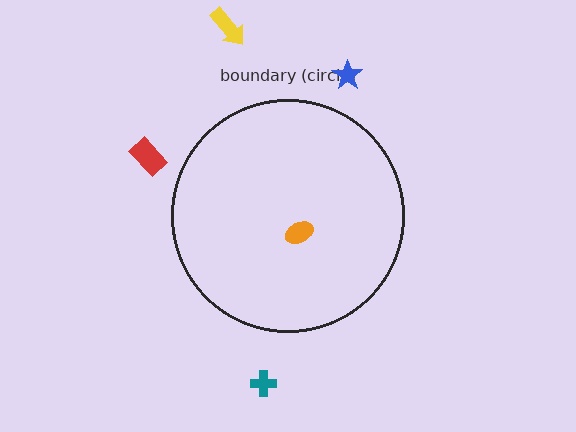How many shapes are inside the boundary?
1 inside, 4 outside.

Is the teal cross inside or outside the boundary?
Outside.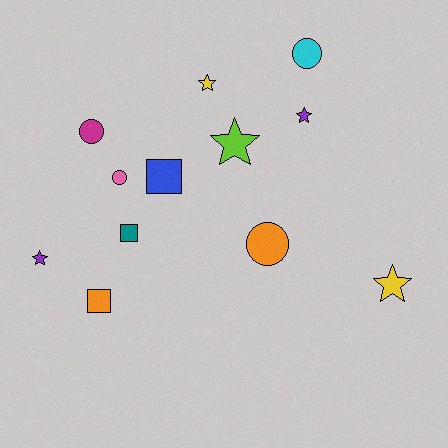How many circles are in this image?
There are 4 circles.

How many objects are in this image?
There are 12 objects.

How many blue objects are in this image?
There is 1 blue object.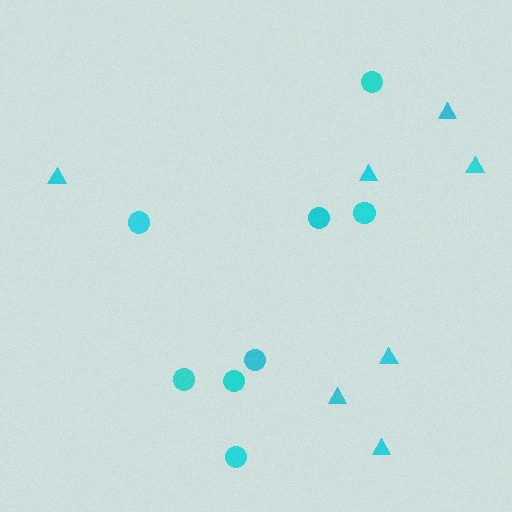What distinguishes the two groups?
There are 2 groups: one group of circles (8) and one group of triangles (7).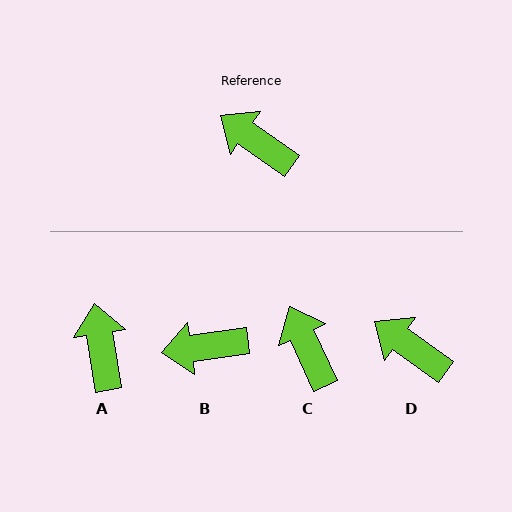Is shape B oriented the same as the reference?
No, it is off by about 43 degrees.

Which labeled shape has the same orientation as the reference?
D.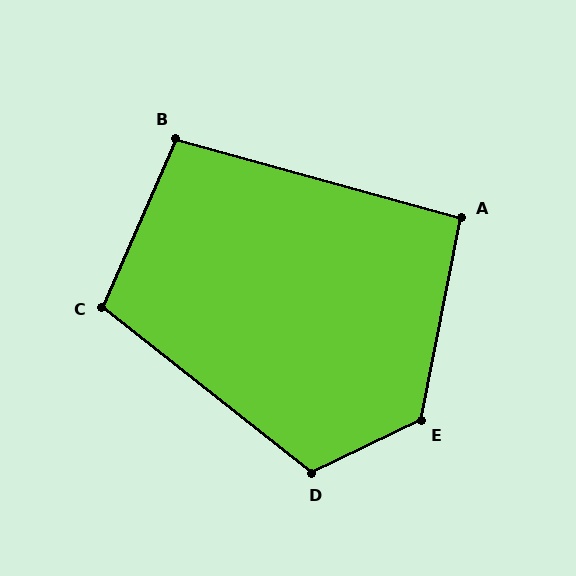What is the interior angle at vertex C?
Approximately 105 degrees (obtuse).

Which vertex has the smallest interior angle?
A, at approximately 94 degrees.